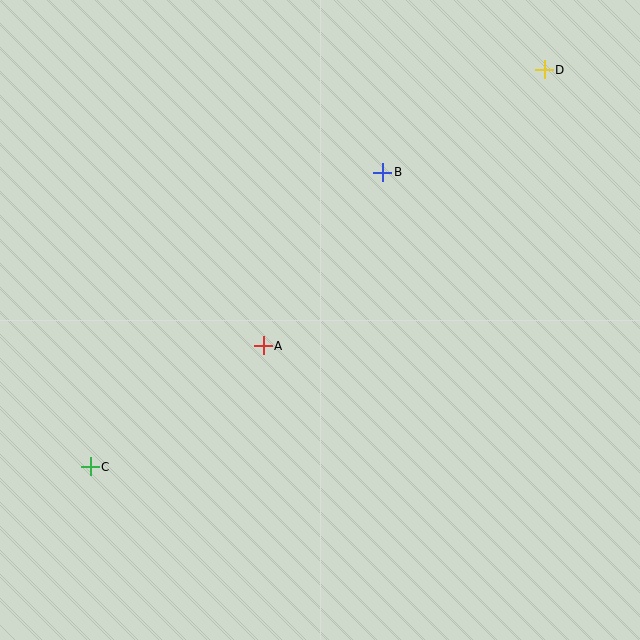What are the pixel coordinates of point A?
Point A is at (263, 346).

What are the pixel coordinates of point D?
Point D is at (544, 70).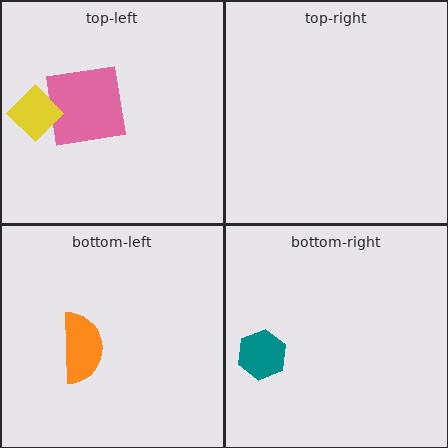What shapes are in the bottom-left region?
The orange semicircle.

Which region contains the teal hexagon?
The bottom-right region.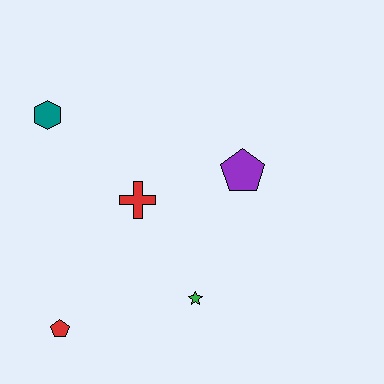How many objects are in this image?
There are 5 objects.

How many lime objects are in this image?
There are no lime objects.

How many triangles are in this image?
There are no triangles.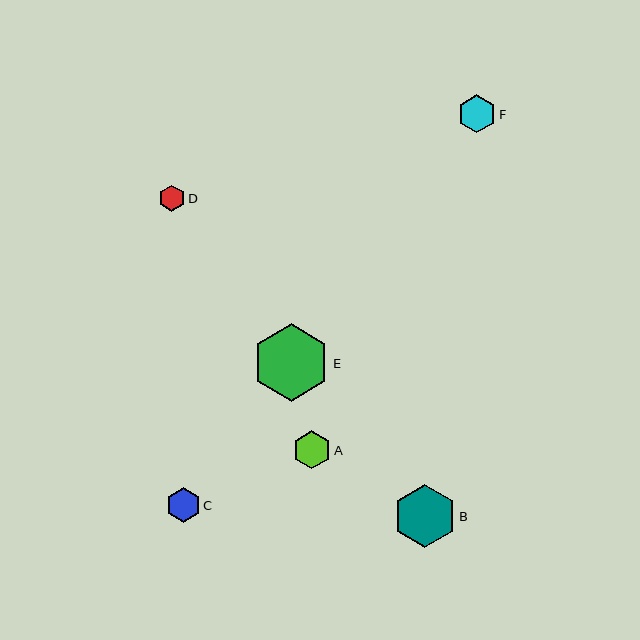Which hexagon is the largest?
Hexagon E is the largest with a size of approximately 78 pixels.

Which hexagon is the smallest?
Hexagon D is the smallest with a size of approximately 26 pixels.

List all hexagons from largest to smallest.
From largest to smallest: E, B, F, A, C, D.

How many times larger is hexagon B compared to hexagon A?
Hexagon B is approximately 1.7 times the size of hexagon A.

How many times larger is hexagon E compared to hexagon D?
Hexagon E is approximately 3.0 times the size of hexagon D.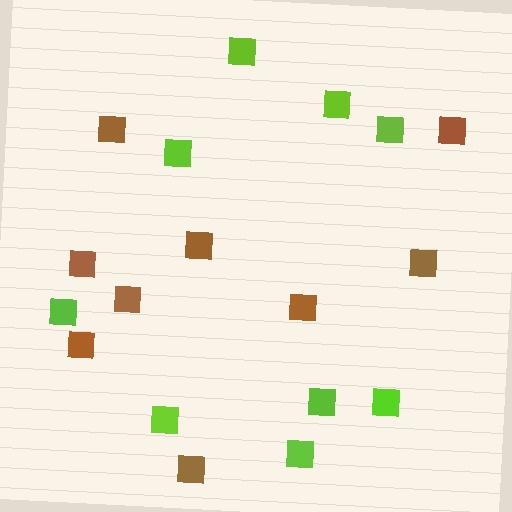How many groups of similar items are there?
There are 2 groups: one group of lime squares (9) and one group of brown squares (9).